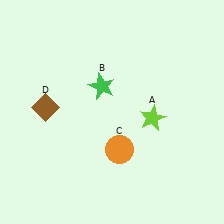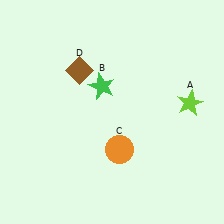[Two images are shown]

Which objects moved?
The objects that moved are: the lime star (A), the brown diamond (D).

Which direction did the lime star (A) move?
The lime star (A) moved right.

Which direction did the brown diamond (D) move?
The brown diamond (D) moved up.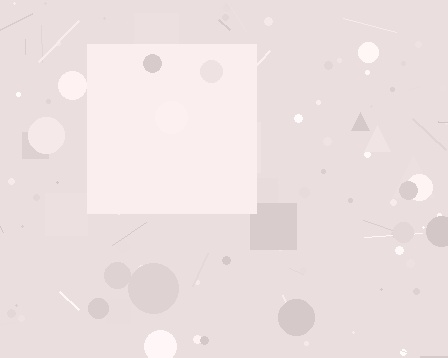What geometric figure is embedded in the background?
A square is embedded in the background.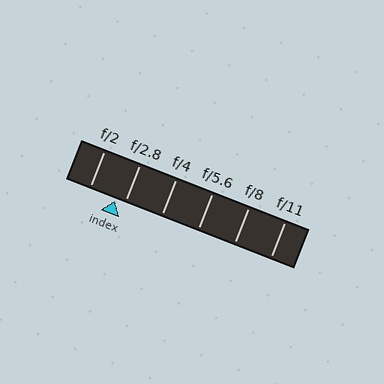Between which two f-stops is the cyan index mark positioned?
The index mark is between f/2 and f/2.8.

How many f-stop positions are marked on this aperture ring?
There are 6 f-stop positions marked.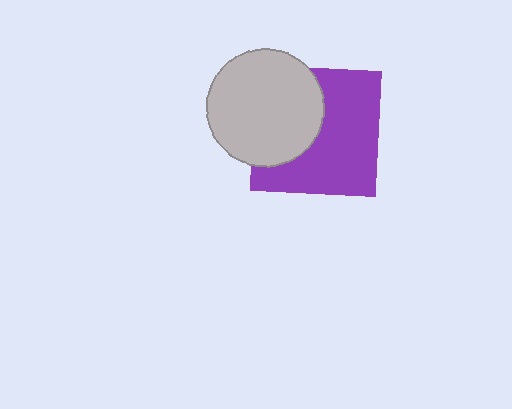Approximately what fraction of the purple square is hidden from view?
Roughly 39% of the purple square is hidden behind the light gray circle.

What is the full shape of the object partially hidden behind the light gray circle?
The partially hidden object is a purple square.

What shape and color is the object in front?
The object in front is a light gray circle.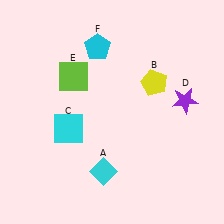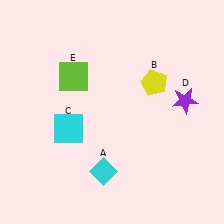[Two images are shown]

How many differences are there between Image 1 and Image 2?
There is 1 difference between the two images.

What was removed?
The cyan pentagon (F) was removed in Image 2.